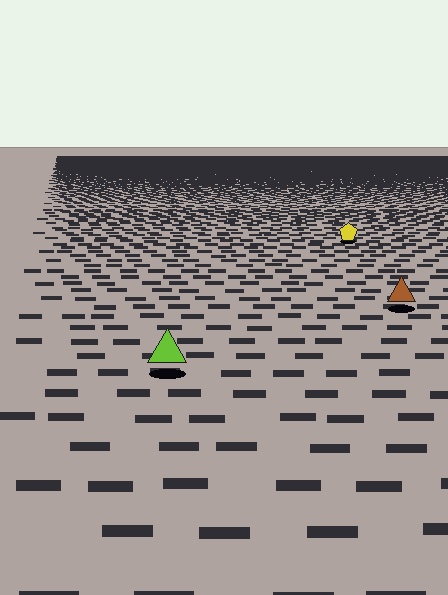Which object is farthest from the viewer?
The yellow pentagon is farthest from the viewer. It appears smaller and the ground texture around it is denser.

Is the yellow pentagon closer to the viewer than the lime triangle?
No. The lime triangle is closer — you can tell from the texture gradient: the ground texture is coarser near it.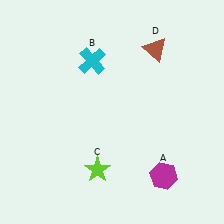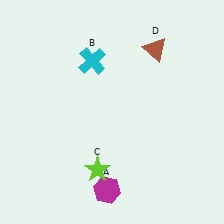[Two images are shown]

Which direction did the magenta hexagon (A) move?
The magenta hexagon (A) moved left.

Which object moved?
The magenta hexagon (A) moved left.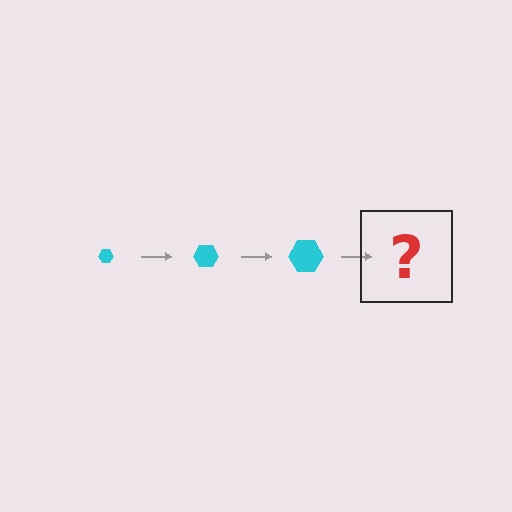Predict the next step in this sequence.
The next step is a cyan hexagon, larger than the previous one.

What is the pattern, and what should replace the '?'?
The pattern is that the hexagon gets progressively larger each step. The '?' should be a cyan hexagon, larger than the previous one.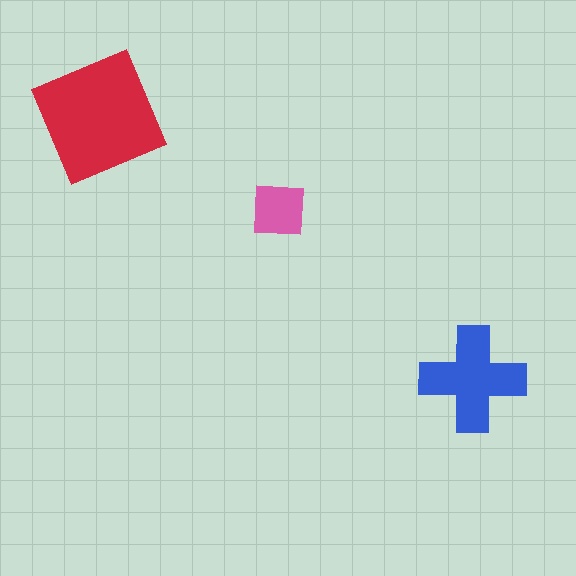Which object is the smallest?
The pink square.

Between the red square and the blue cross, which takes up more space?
The red square.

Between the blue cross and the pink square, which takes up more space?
The blue cross.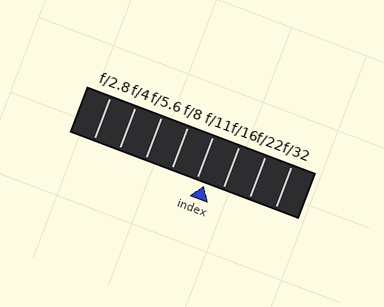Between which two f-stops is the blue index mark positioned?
The index mark is between f/11 and f/16.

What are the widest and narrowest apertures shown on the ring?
The widest aperture shown is f/2.8 and the narrowest is f/32.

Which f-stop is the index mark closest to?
The index mark is closest to f/11.